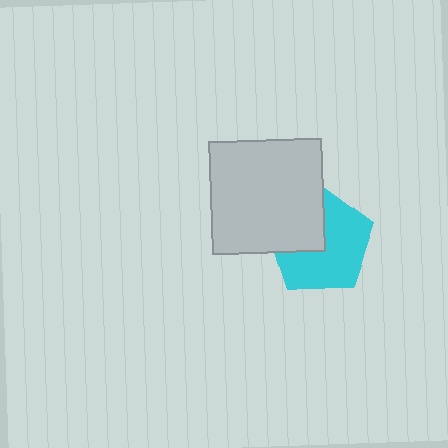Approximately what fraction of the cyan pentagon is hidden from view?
Roughly 37% of the cyan pentagon is hidden behind the light gray square.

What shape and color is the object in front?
The object in front is a light gray square.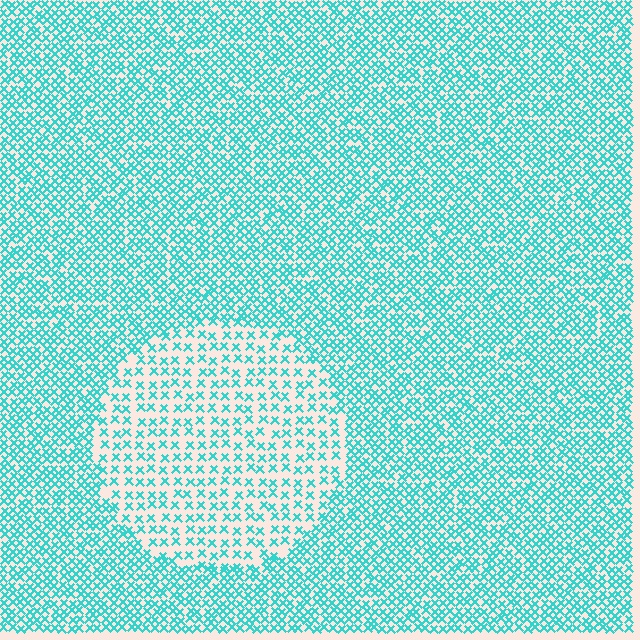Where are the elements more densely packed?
The elements are more densely packed outside the circle boundary.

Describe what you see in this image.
The image contains small cyan elements arranged at two different densities. A circle-shaped region is visible where the elements are less densely packed than the surrounding area.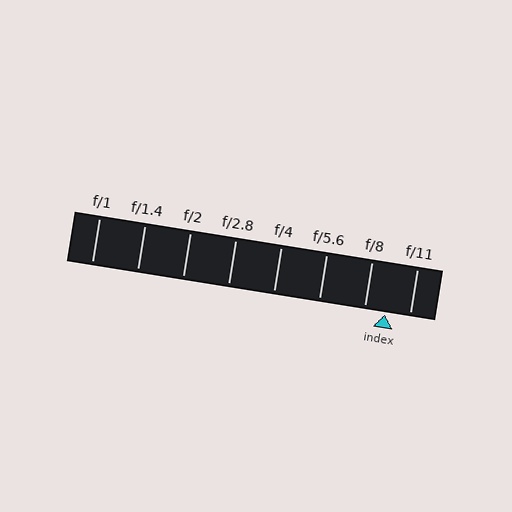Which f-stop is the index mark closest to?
The index mark is closest to f/8.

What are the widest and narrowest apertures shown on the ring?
The widest aperture shown is f/1 and the narrowest is f/11.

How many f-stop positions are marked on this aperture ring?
There are 8 f-stop positions marked.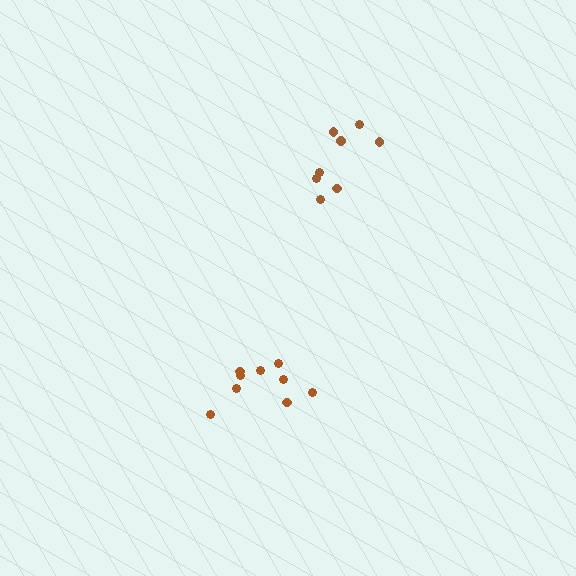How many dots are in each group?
Group 1: 8 dots, Group 2: 9 dots (17 total).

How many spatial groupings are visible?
There are 2 spatial groupings.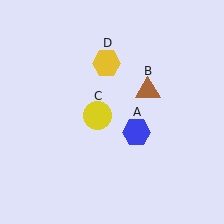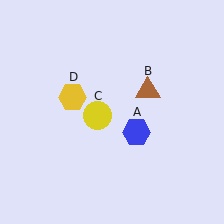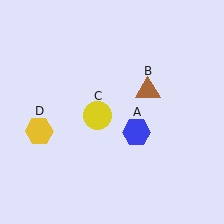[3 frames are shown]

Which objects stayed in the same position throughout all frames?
Blue hexagon (object A) and brown triangle (object B) and yellow circle (object C) remained stationary.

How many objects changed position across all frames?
1 object changed position: yellow hexagon (object D).